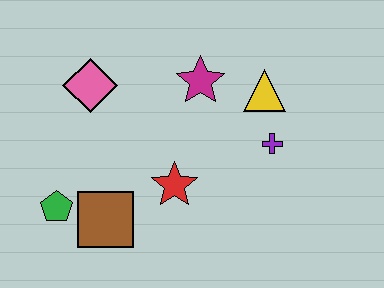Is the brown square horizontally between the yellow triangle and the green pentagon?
Yes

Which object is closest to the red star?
The brown square is closest to the red star.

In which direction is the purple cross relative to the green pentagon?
The purple cross is to the right of the green pentagon.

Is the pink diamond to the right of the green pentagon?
Yes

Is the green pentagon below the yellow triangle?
Yes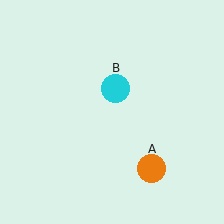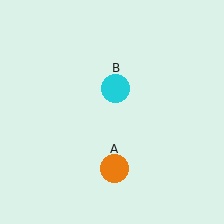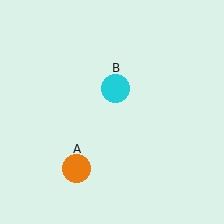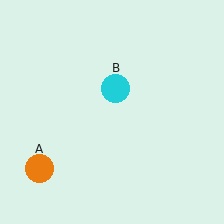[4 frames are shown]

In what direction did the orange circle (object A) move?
The orange circle (object A) moved left.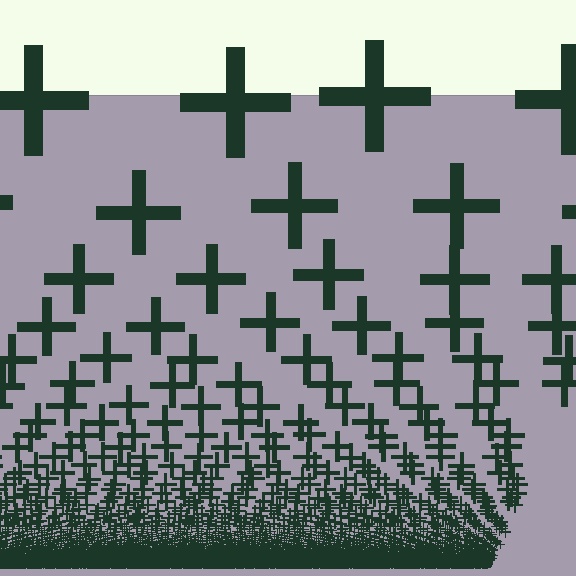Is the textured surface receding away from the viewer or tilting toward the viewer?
The surface appears to tilt toward the viewer. Texture elements get larger and sparser toward the top.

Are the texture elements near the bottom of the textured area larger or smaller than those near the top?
Smaller. The gradient is inverted — elements near the bottom are smaller and denser.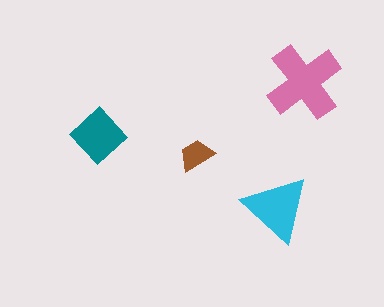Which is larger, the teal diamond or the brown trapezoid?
The teal diamond.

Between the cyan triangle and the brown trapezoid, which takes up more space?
The cyan triangle.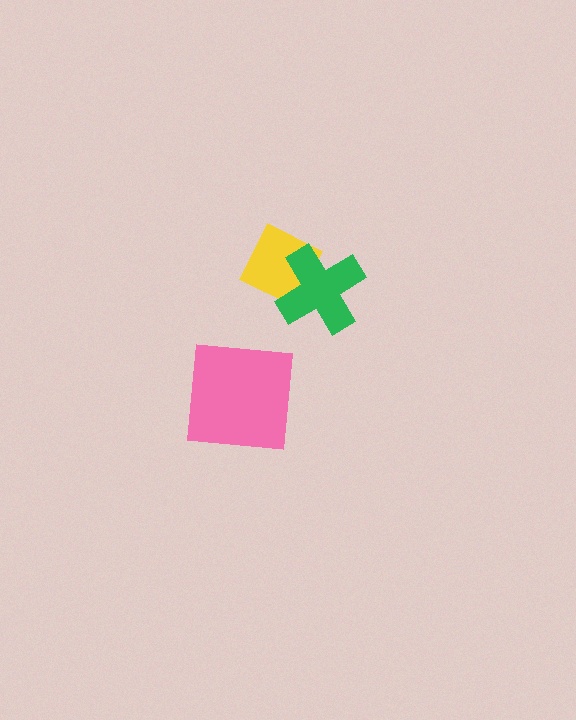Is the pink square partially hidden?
No, no other shape covers it.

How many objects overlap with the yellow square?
1 object overlaps with the yellow square.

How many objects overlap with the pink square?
0 objects overlap with the pink square.